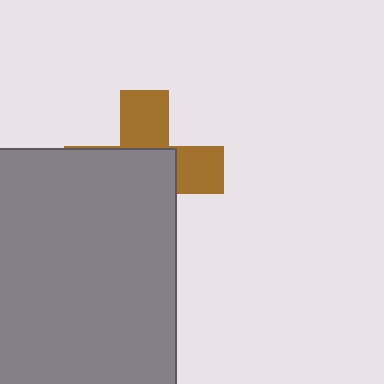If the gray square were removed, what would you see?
You would see the complete brown cross.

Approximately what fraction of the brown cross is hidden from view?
Roughly 61% of the brown cross is hidden behind the gray square.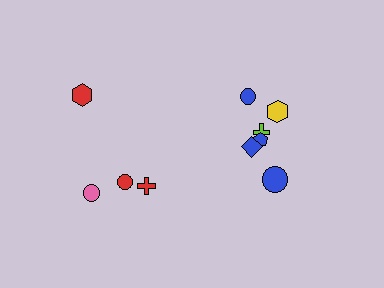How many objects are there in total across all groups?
There are 11 objects.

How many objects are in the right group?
There are 7 objects.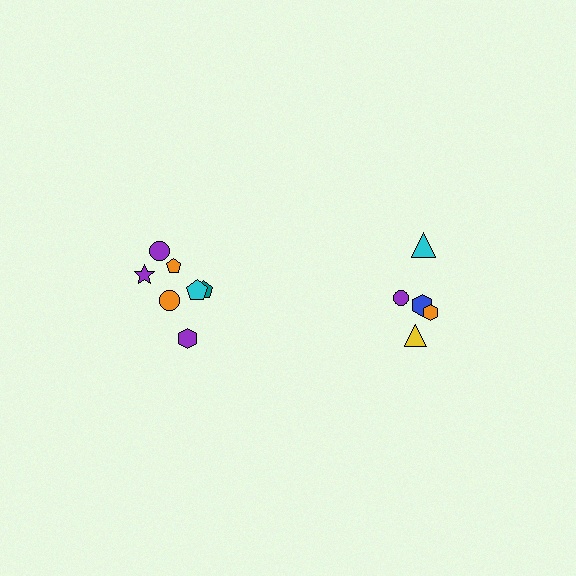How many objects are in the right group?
There are 5 objects.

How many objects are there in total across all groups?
There are 12 objects.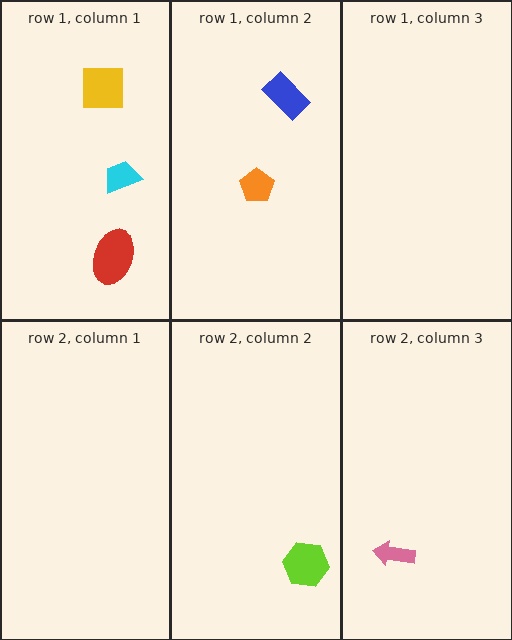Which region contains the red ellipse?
The row 1, column 1 region.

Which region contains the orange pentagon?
The row 1, column 2 region.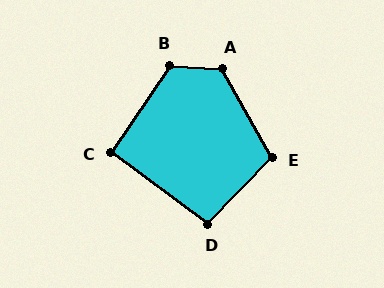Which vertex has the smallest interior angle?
C, at approximately 93 degrees.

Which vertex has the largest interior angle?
A, at approximately 122 degrees.